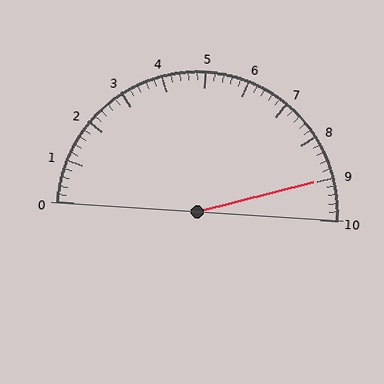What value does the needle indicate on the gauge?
The needle indicates approximately 9.0.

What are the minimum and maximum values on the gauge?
The gauge ranges from 0 to 10.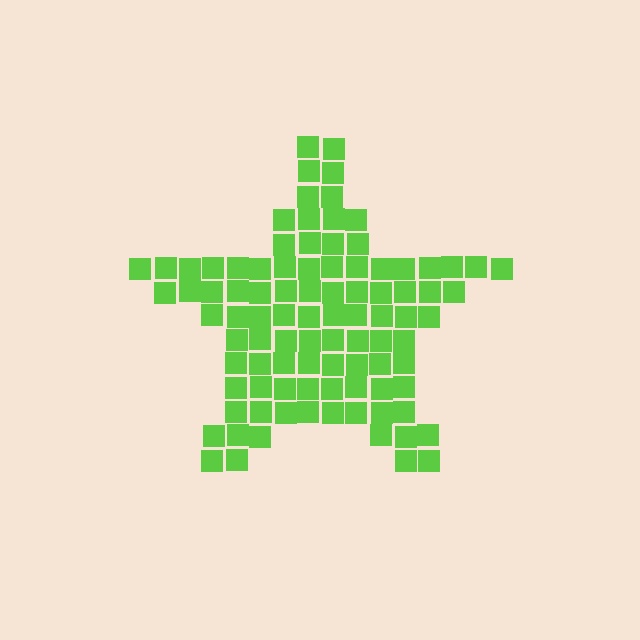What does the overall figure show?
The overall figure shows a star.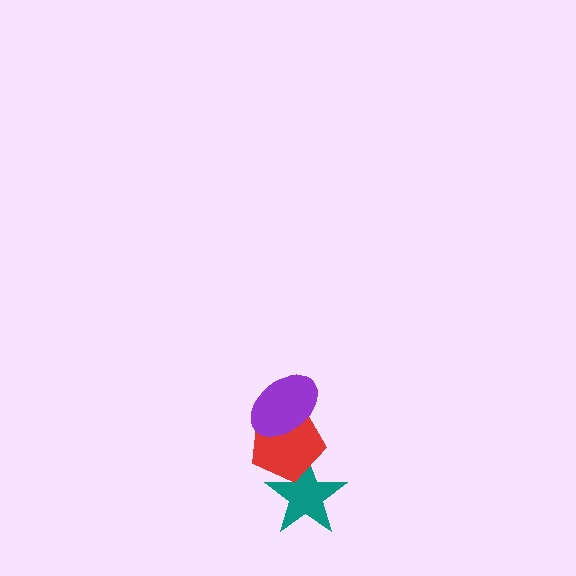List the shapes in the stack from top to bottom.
From top to bottom: the purple ellipse, the red pentagon, the teal star.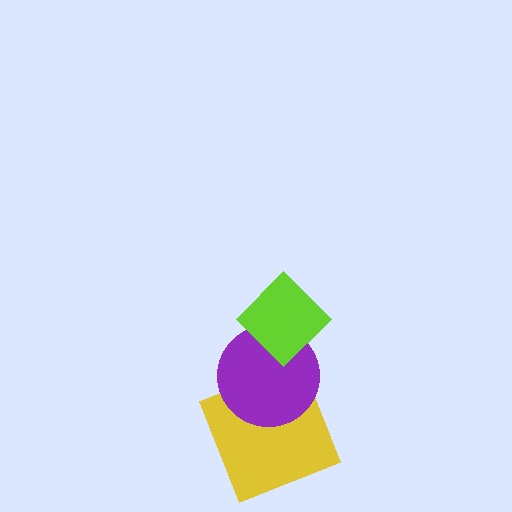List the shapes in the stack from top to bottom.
From top to bottom: the lime diamond, the purple circle, the yellow square.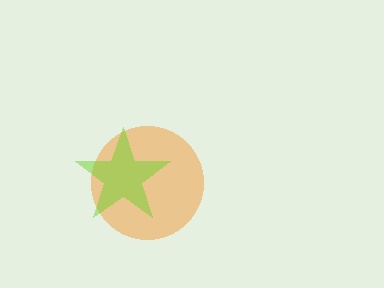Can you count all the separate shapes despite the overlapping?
Yes, there are 2 separate shapes.